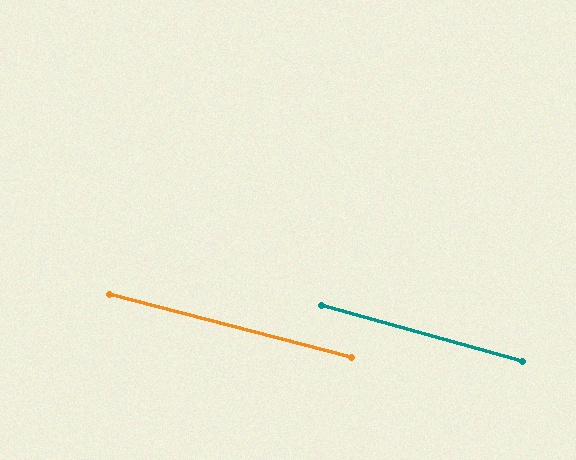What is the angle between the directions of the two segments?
Approximately 1 degree.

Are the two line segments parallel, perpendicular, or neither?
Parallel — their directions differ by only 1.0°.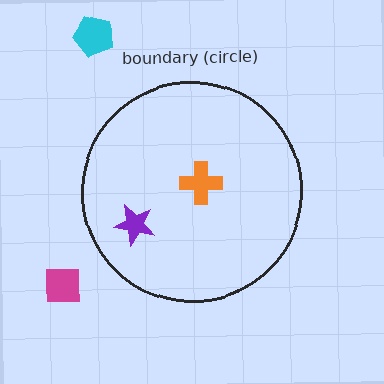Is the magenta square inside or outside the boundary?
Outside.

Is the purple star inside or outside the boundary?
Inside.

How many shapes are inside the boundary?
2 inside, 2 outside.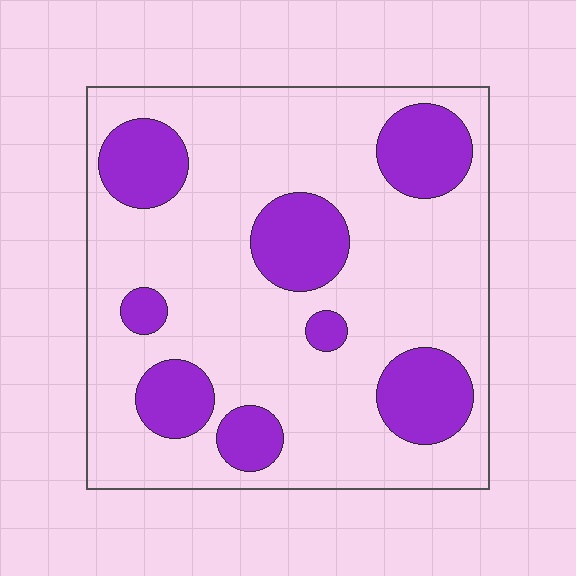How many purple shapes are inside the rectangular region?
8.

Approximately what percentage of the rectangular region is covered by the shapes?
Approximately 25%.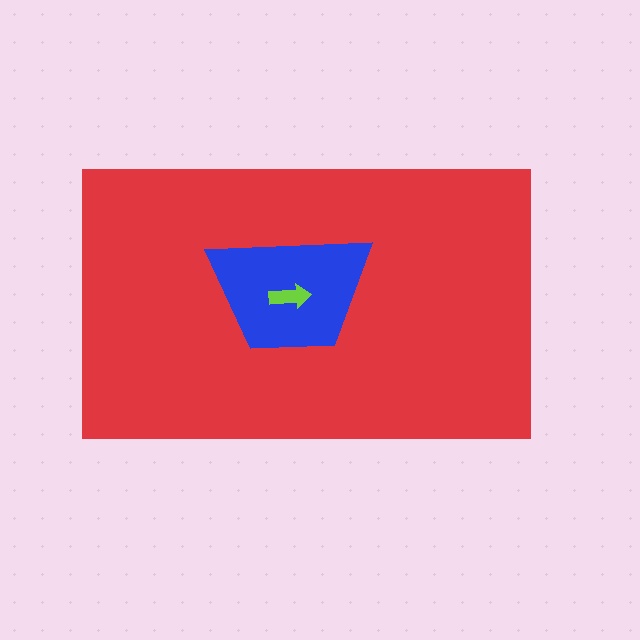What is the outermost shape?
The red rectangle.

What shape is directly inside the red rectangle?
The blue trapezoid.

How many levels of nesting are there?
3.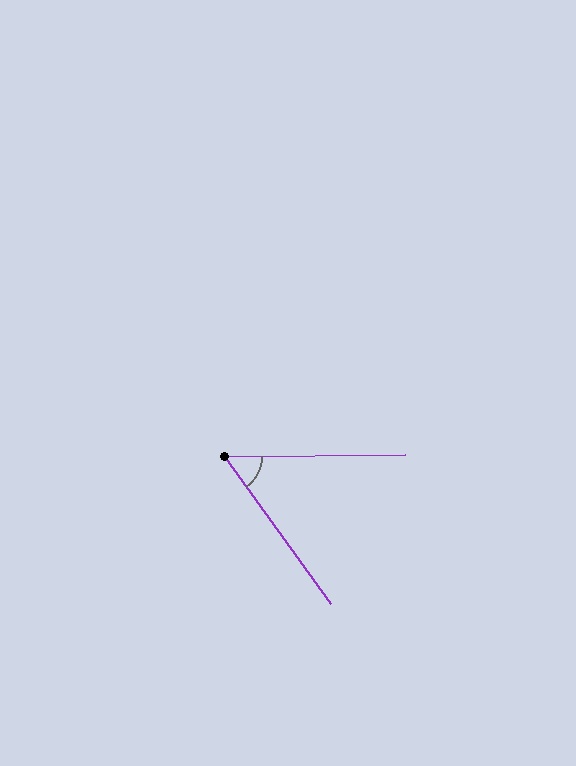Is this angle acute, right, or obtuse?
It is acute.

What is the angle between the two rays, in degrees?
Approximately 55 degrees.